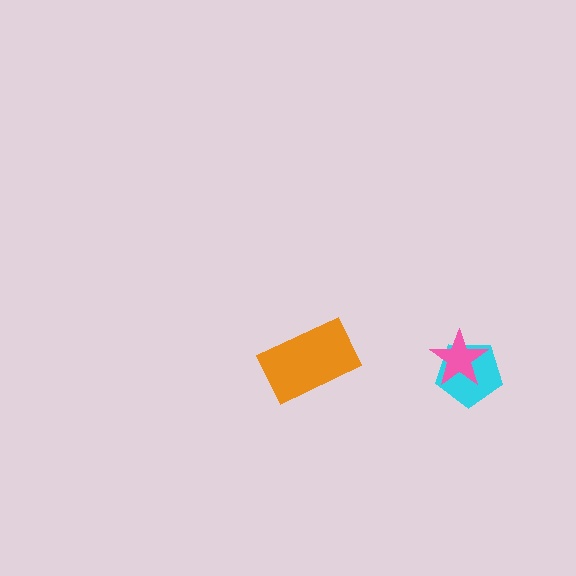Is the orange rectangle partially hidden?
No, no other shape covers it.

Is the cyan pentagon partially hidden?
Yes, it is partially covered by another shape.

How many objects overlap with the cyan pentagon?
1 object overlaps with the cyan pentagon.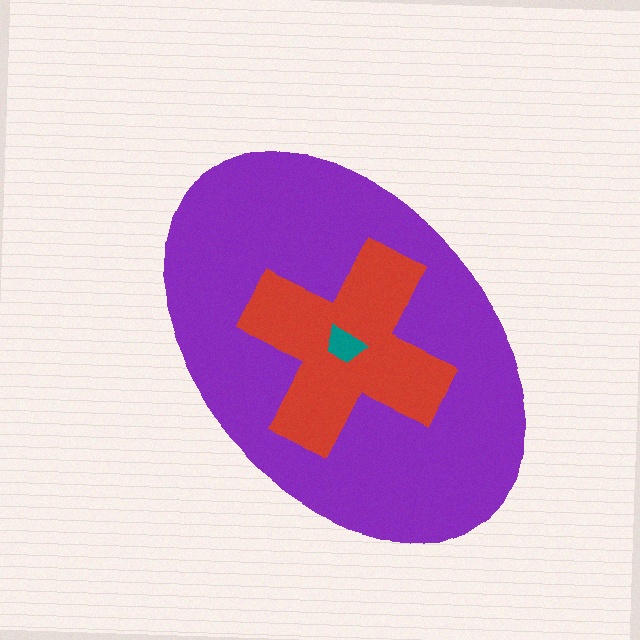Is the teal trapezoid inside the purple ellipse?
Yes.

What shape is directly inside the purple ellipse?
The red cross.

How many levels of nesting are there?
3.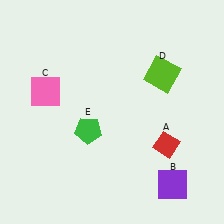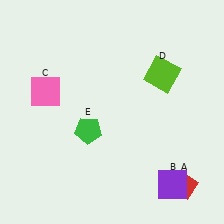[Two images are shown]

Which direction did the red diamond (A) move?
The red diamond (A) moved down.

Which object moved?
The red diamond (A) moved down.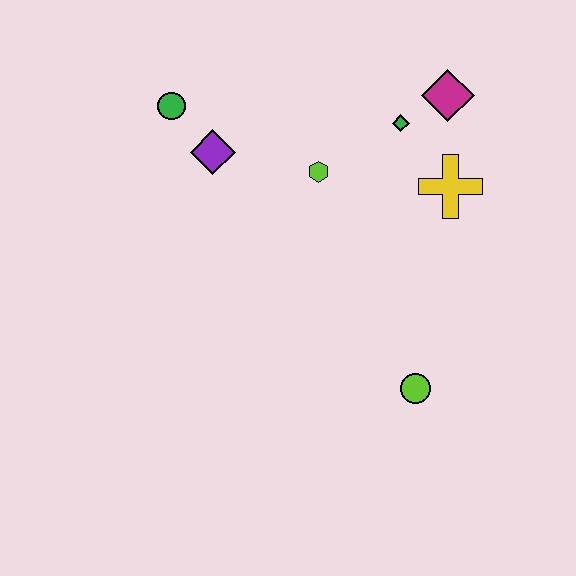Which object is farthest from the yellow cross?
The green circle is farthest from the yellow cross.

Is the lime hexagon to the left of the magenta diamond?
Yes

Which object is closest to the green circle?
The purple diamond is closest to the green circle.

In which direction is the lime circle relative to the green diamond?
The lime circle is below the green diamond.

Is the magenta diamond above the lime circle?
Yes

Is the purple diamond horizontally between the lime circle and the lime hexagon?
No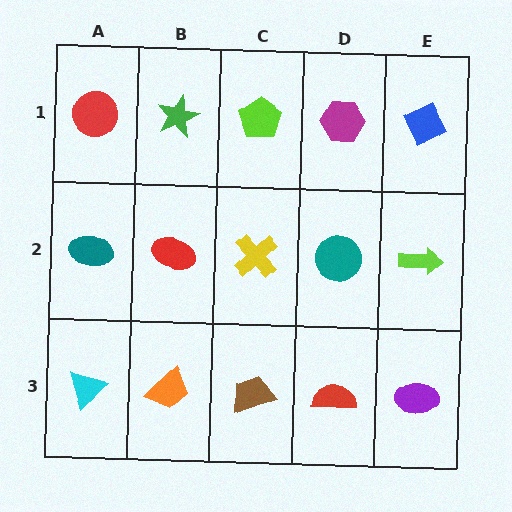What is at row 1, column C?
A lime pentagon.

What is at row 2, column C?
A yellow cross.